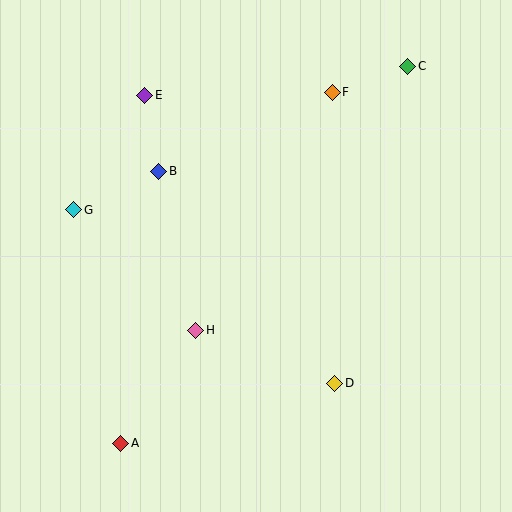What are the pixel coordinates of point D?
Point D is at (335, 383).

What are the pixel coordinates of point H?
Point H is at (196, 330).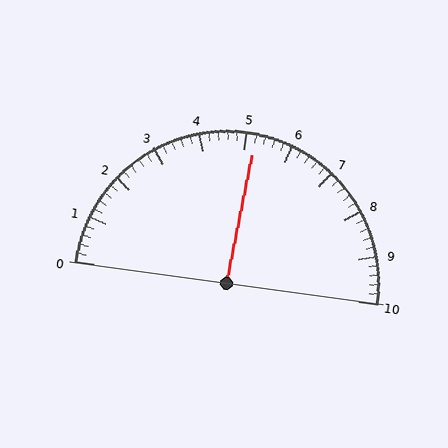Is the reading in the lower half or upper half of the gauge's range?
The reading is in the upper half of the range (0 to 10).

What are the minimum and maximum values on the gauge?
The gauge ranges from 0 to 10.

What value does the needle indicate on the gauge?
The needle indicates approximately 5.2.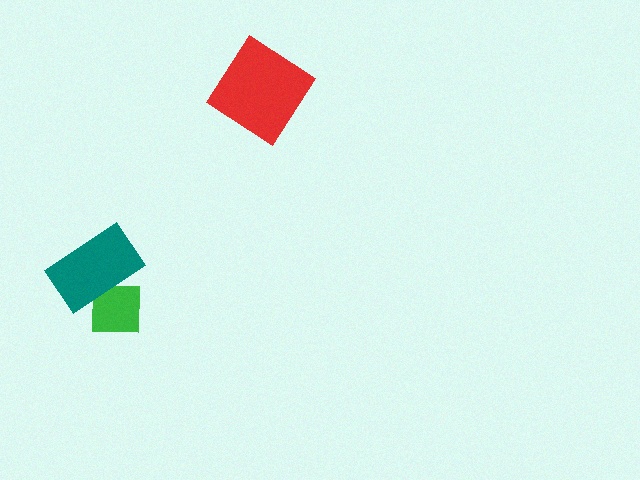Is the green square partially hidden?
Yes, it is partially covered by another shape.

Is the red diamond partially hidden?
No, no other shape covers it.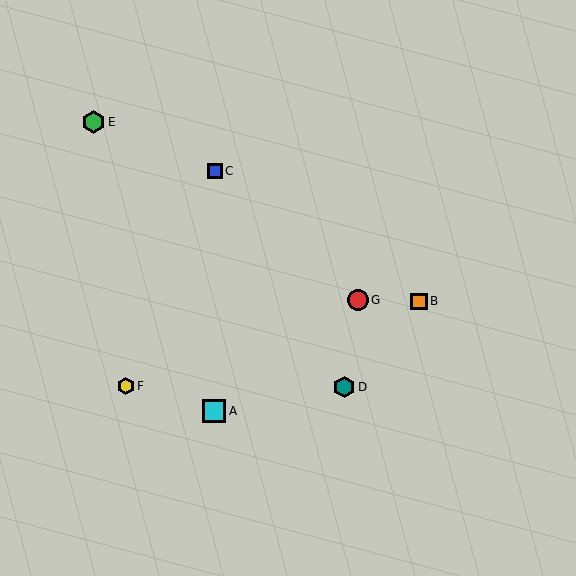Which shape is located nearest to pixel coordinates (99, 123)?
The green hexagon (labeled E) at (94, 122) is nearest to that location.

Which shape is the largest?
The cyan square (labeled A) is the largest.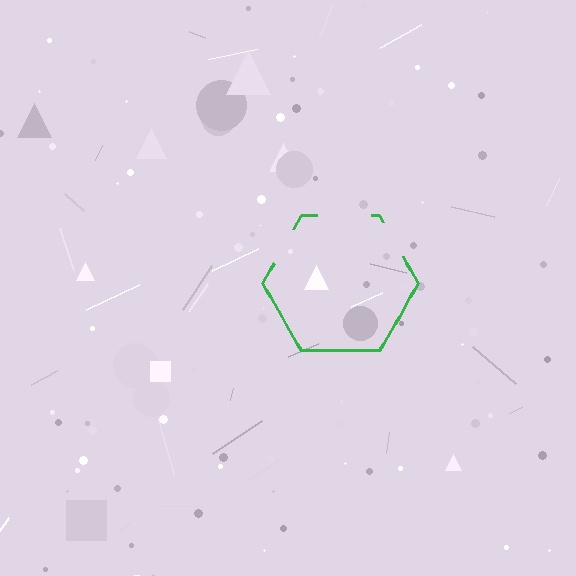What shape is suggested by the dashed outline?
The dashed outline suggests a hexagon.